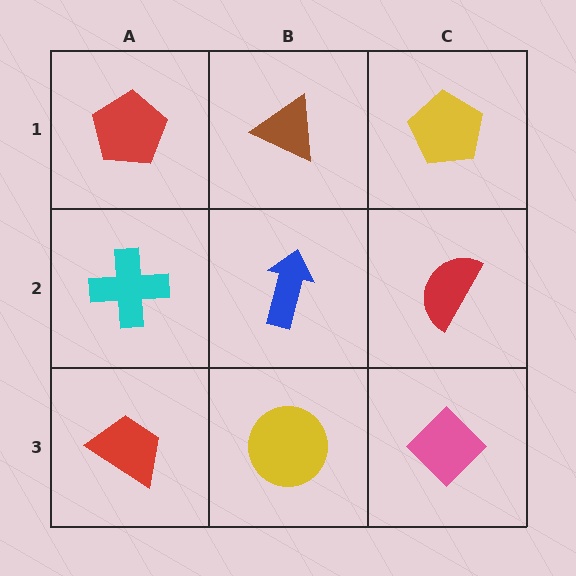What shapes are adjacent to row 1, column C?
A red semicircle (row 2, column C), a brown triangle (row 1, column B).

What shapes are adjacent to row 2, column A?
A red pentagon (row 1, column A), a red trapezoid (row 3, column A), a blue arrow (row 2, column B).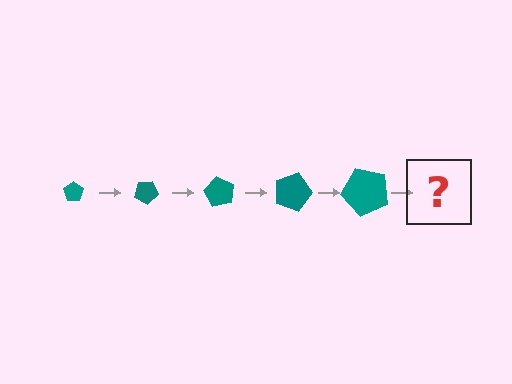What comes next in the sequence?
The next element should be a pentagon, larger than the previous one and rotated 150 degrees from the start.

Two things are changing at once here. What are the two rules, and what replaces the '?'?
The two rules are that the pentagon grows larger each step and it rotates 30 degrees each step. The '?' should be a pentagon, larger than the previous one and rotated 150 degrees from the start.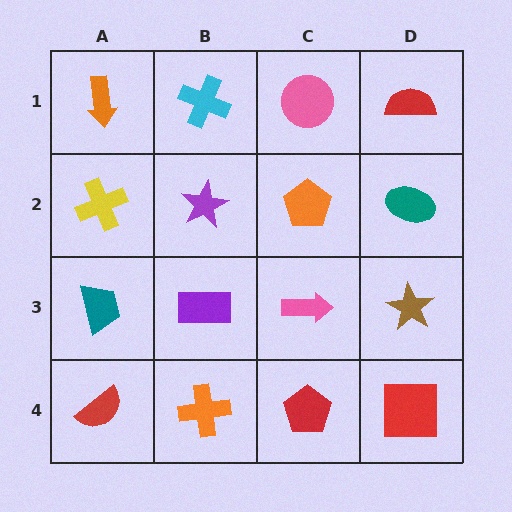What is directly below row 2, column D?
A brown star.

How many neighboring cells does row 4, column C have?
3.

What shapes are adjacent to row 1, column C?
An orange pentagon (row 2, column C), a cyan cross (row 1, column B), a red semicircle (row 1, column D).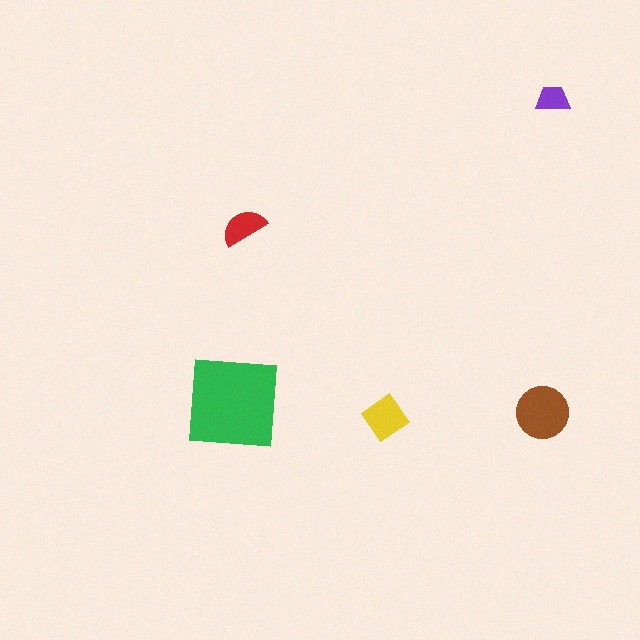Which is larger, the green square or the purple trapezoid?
The green square.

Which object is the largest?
The green square.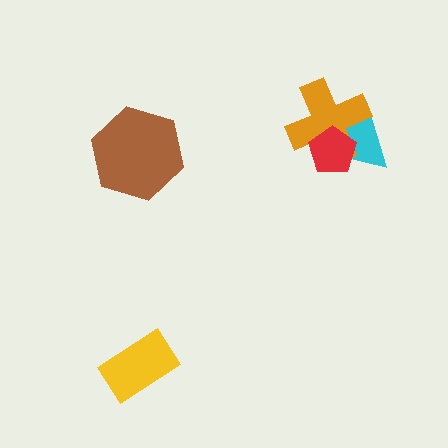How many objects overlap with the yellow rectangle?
0 objects overlap with the yellow rectangle.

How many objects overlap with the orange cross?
2 objects overlap with the orange cross.